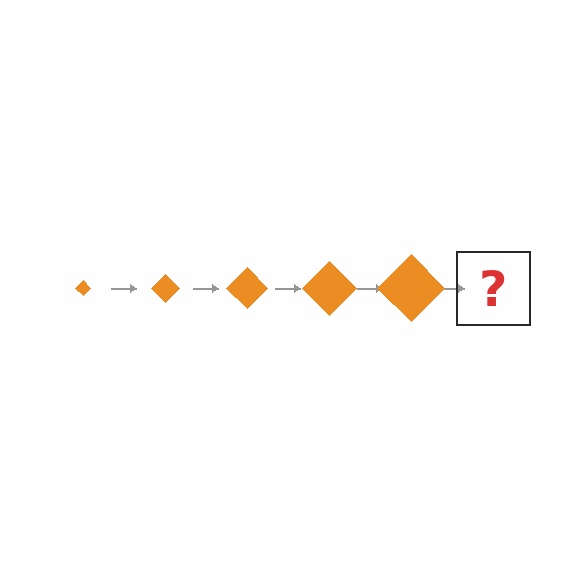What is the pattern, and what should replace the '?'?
The pattern is that the diamond gets progressively larger each step. The '?' should be an orange diamond, larger than the previous one.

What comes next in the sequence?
The next element should be an orange diamond, larger than the previous one.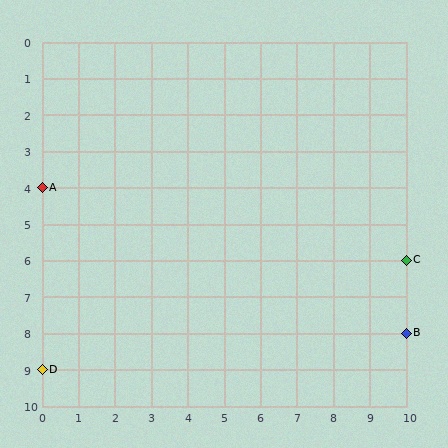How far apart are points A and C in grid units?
Points A and C are 10 columns and 2 rows apart (about 10.2 grid units diagonally).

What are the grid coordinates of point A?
Point A is at grid coordinates (0, 4).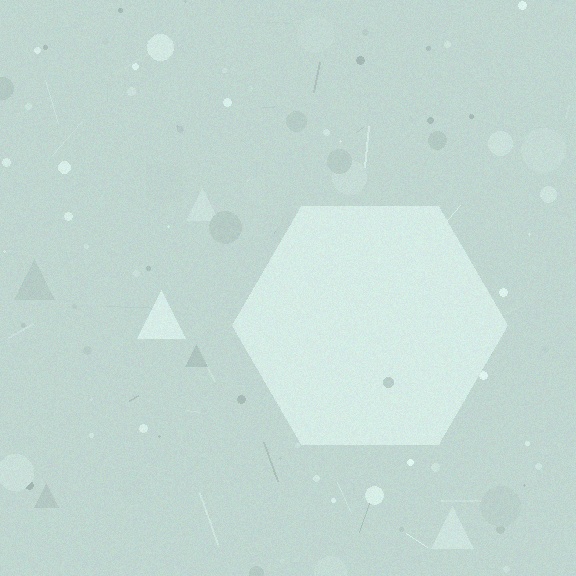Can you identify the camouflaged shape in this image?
The camouflaged shape is a hexagon.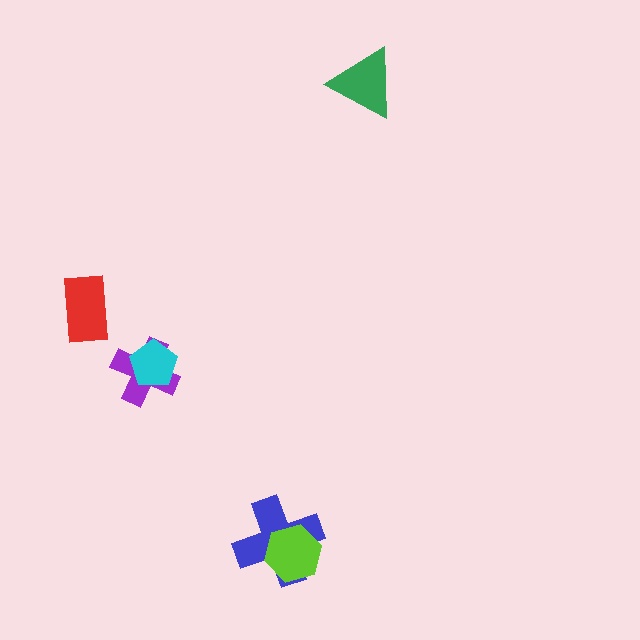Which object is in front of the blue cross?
The lime hexagon is in front of the blue cross.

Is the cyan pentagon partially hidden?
No, no other shape covers it.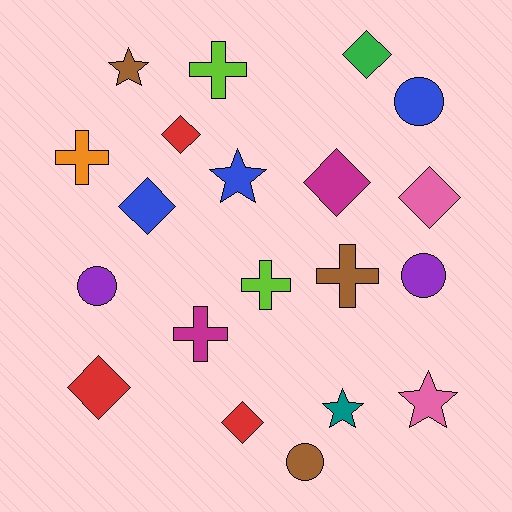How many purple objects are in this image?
There are 2 purple objects.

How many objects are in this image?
There are 20 objects.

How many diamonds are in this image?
There are 7 diamonds.